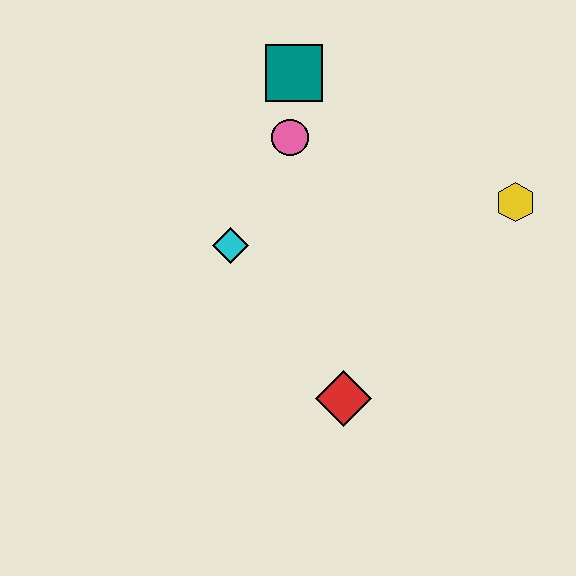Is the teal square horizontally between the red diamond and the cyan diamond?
Yes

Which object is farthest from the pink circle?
The red diamond is farthest from the pink circle.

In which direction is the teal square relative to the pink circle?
The teal square is above the pink circle.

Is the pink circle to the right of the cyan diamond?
Yes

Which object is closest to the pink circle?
The teal square is closest to the pink circle.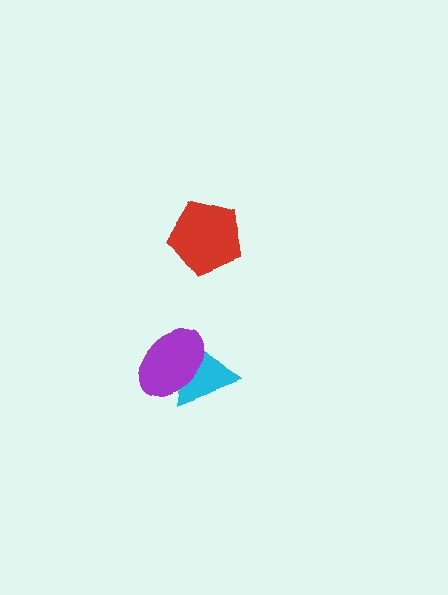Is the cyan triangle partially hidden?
Yes, it is partially covered by another shape.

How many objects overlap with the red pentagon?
0 objects overlap with the red pentagon.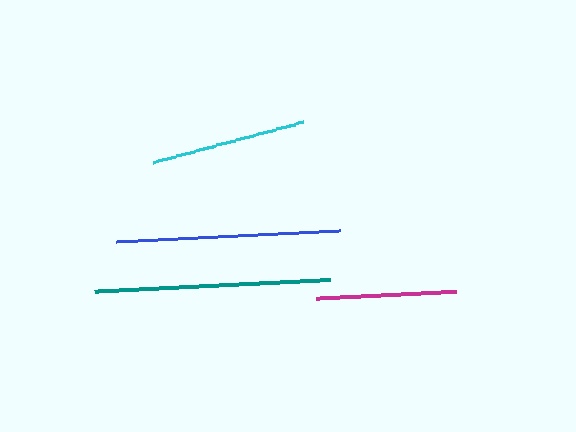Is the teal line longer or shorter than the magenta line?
The teal line is longer than the magenta line.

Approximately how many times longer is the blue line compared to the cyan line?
The blue line is approximately 1.4 times the length of the cyan line.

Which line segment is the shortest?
The magenta line is the shortest at approximately 140 pixels.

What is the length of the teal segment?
The teal segment is approximately 236 pixels long.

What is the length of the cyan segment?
The cyan segment is approximately 156 pixels long.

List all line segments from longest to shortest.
From longest to shortest: teal, blue, cyan, magenta.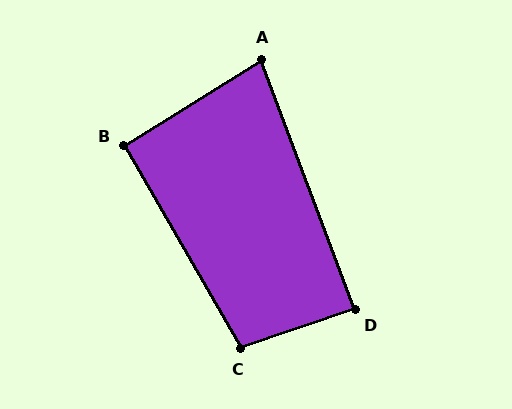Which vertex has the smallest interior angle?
A, at approximately 79 degrees.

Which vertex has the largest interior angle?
C, at approximately 101 degrees.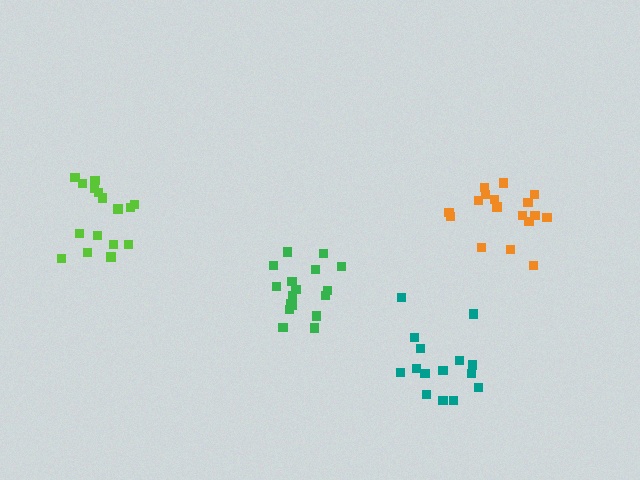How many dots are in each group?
Group 1: 17 dots, Group 2: 15 dots, Group 3: 17 dots, Group 4: 16 dots (65 total).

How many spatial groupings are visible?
There are 4 spatial groupings.